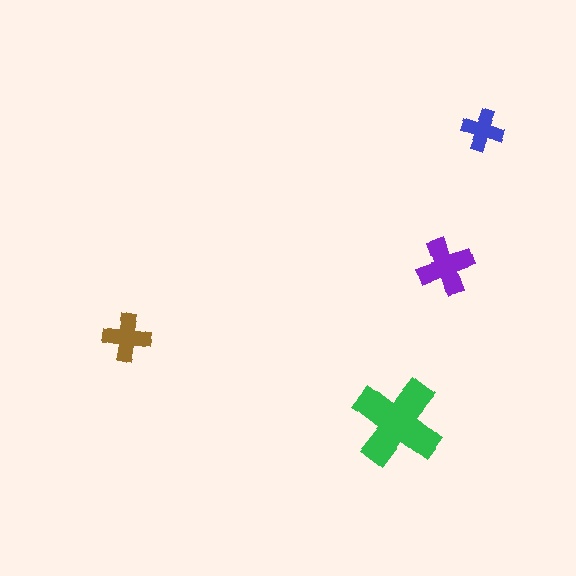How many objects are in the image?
There are 4 objects in the image.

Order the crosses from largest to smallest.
the green one, the purple one, the brown one, the blue one.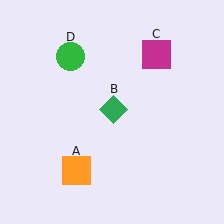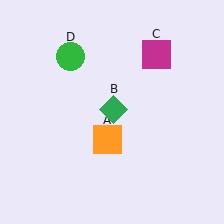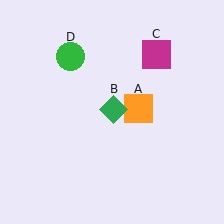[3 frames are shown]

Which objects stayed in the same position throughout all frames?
Green diamond (object B) and magenta square (object C) and green circle (object D) remained stationary.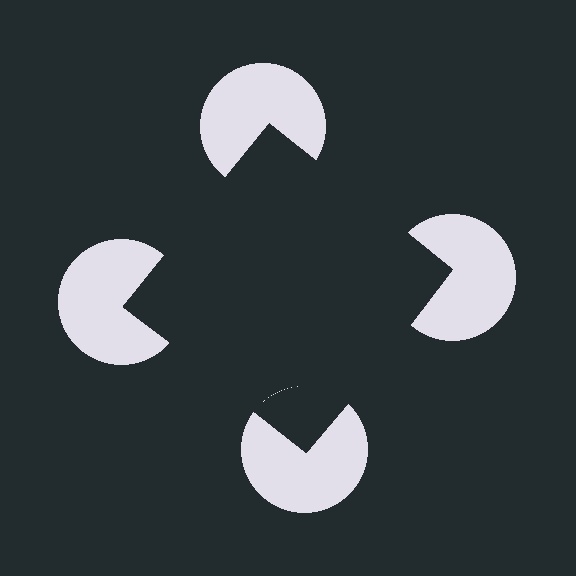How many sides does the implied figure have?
4 sides.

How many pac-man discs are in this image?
There are 4 — one at each vertex of the illusory square.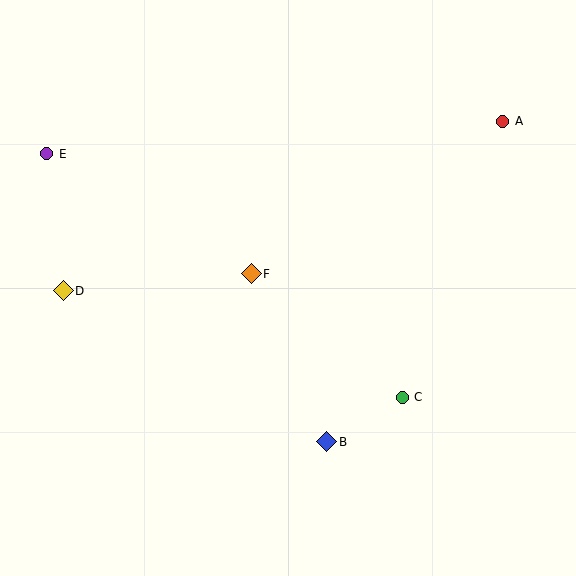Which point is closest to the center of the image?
Point F at (251, 274) is closest to the center.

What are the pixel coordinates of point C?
Point C is at (402, 397).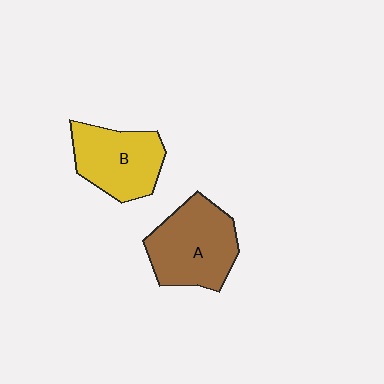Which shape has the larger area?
Shape A (brown).